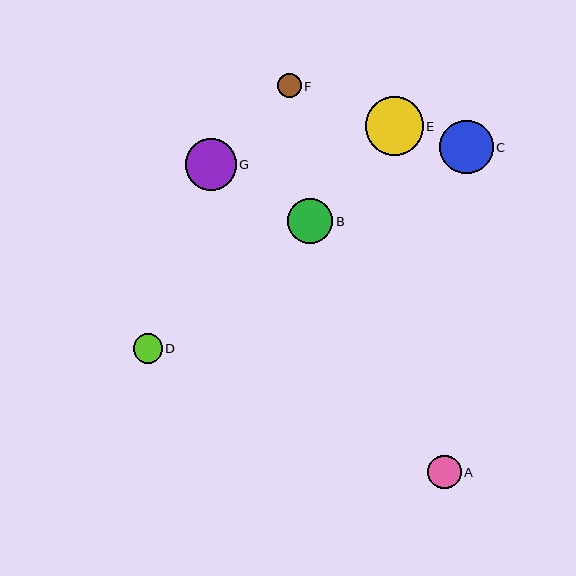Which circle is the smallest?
Circle F is the smallest with a size of approximately 24 pixels.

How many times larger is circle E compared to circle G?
Circle E is approximately 1.1 times the size of circle G.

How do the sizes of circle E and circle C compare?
Circle E and circle C are approximately the same size.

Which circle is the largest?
Circle E is the largest with a size of approximately 58 pixels.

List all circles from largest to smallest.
From largest to smallest: E, C, G, B, A, D, F.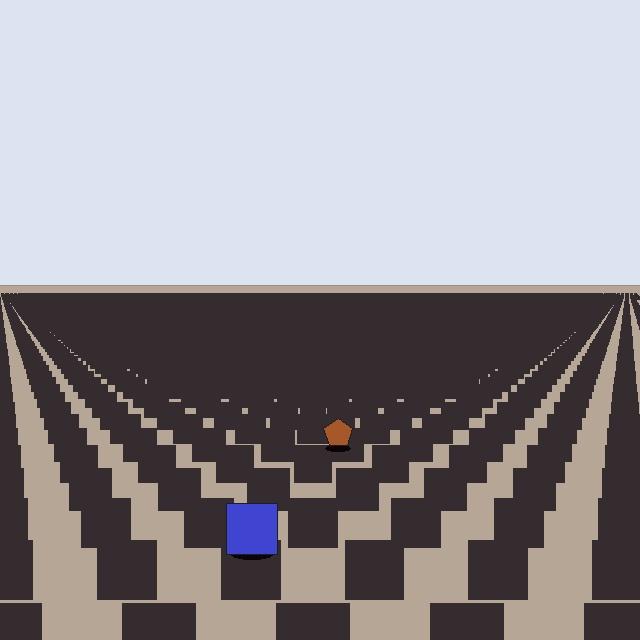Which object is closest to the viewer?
The blue square is closest. The texture marks near it are larger and more spread out.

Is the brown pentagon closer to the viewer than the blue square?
No. The blue square is closer — you can tell from the texture gradient: the ground texture is coarser near it.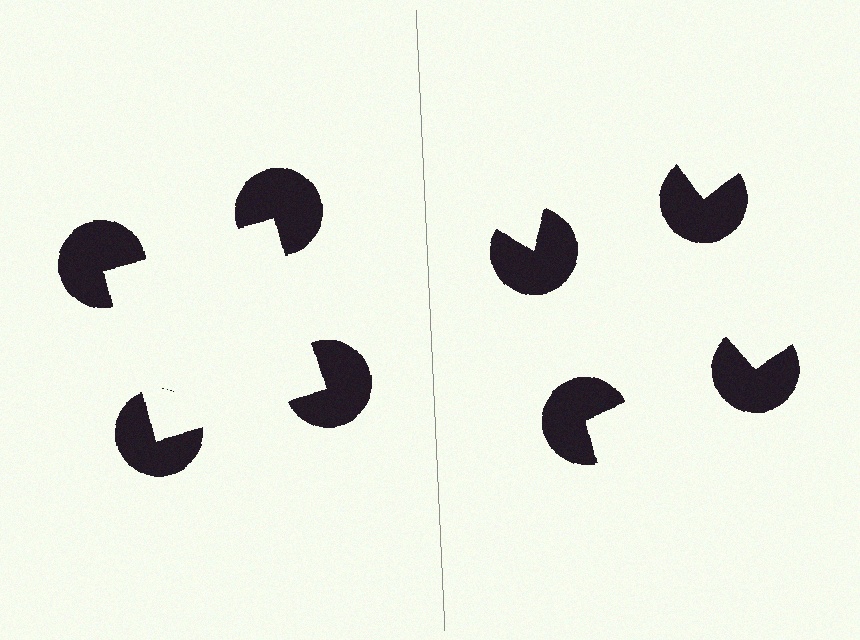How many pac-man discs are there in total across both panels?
8 — 4 on each side.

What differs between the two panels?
The pac-man discs are positioned identically on both sides; only the wedge orientations differ. On the left they align to a square; on the right they are misaligned.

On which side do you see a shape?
An illusory square appears on the left side. On the right side the wedge cuts are rotated, so no coherent shape forms.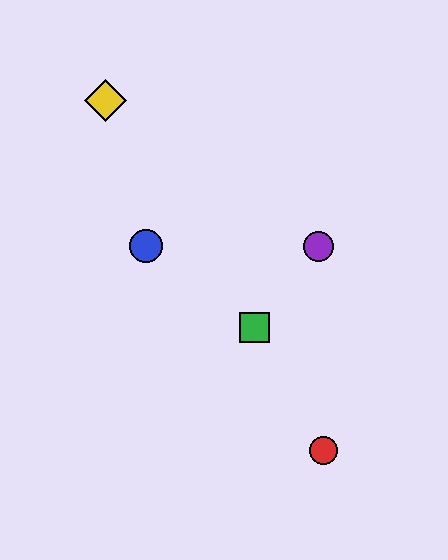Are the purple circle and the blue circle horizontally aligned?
Yes, both are at y≈246.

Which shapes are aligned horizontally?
The blue circle, the purple circle are aligned horizontally.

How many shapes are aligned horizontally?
2 shapes (the blue circle, the purple circle) are aligned horizontally.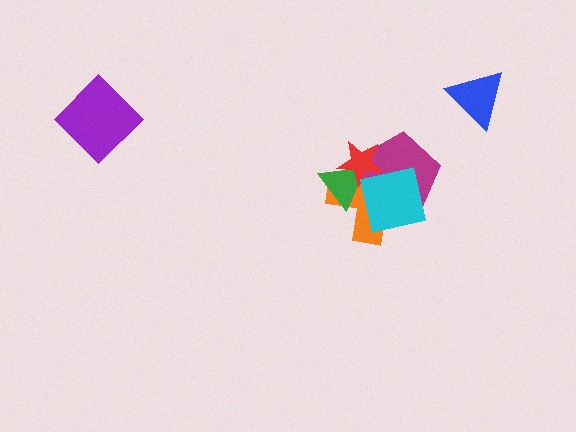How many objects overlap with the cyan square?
2 objects overlap with the cyan square.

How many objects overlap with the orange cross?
4 objects overlap with the orange cross.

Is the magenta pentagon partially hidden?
Yes, it is partially covered by another shape.